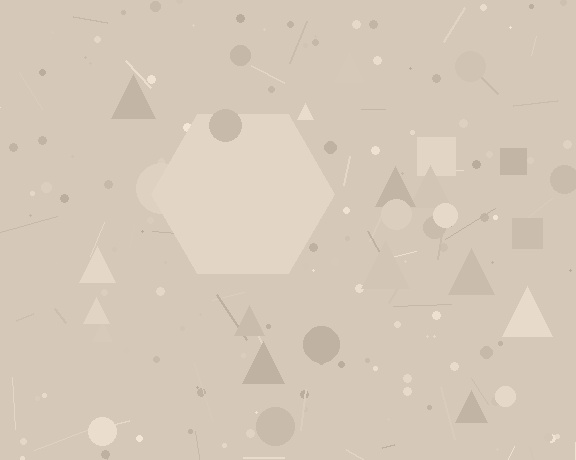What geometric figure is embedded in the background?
A hexagon is embedded in the background.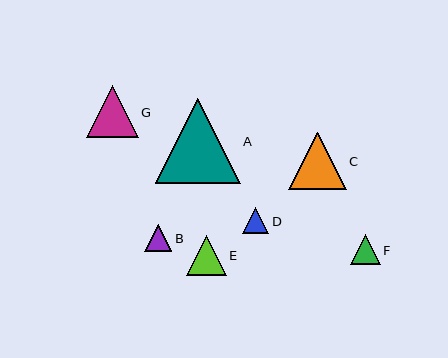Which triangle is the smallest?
Triangle D is the smallest with a size of approximately 26 pixels.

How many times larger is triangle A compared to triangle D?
Triangle A is approximately 3.3 times the size of triangle D.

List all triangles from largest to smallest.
From largest to smallest: A, C, G, E, F, B, D.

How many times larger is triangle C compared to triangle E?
Triangle C is approximately 1.4 times the size of triangle E.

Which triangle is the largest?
Triangle A is the largest with a size of approximately 85 pixels.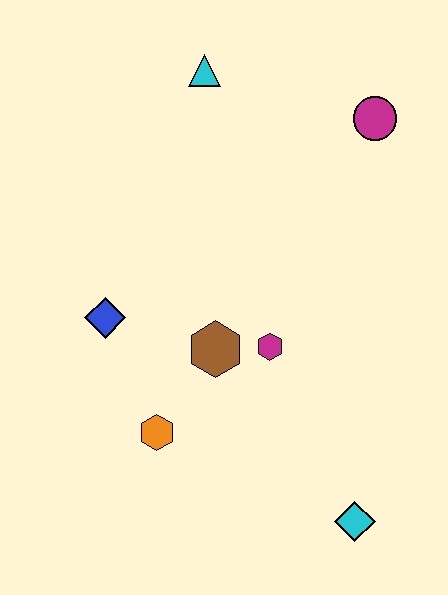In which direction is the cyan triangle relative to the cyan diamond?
The cyan triangle is above the cyan diamond.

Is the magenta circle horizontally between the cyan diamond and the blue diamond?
No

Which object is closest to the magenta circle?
The cyan triangle is closest to the magenta circle.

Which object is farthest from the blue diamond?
The magenta circle is farthest from the blue diamond.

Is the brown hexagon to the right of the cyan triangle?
Yes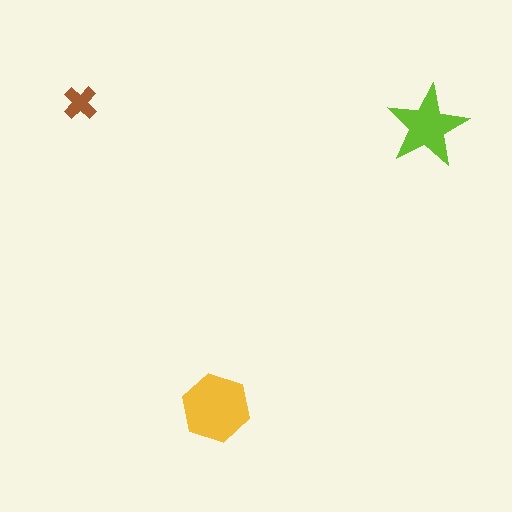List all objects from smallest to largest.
The brown cross, the lime star, the yellow hexagon.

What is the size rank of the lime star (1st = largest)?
2nd.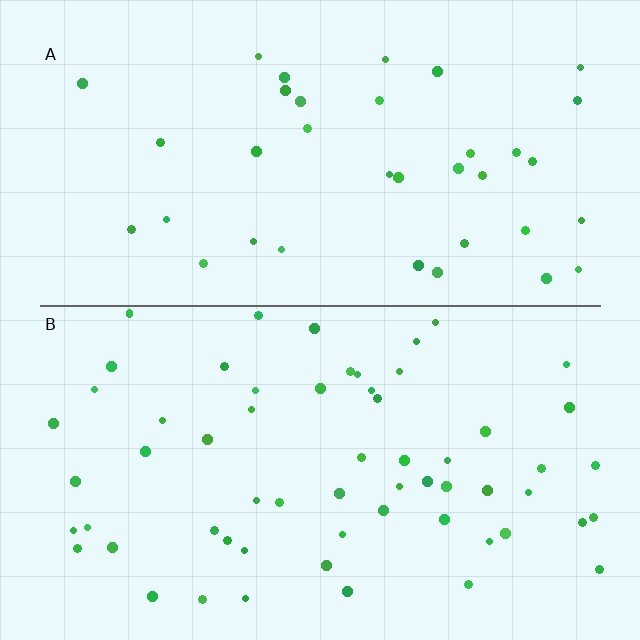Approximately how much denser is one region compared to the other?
Approximately 1.7× — region B over region A.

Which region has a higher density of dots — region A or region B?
B (the bottom).